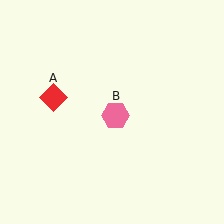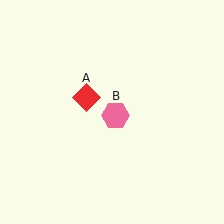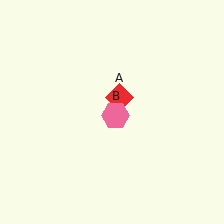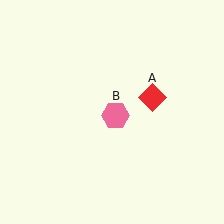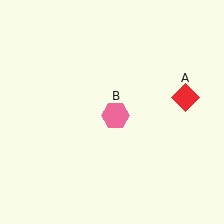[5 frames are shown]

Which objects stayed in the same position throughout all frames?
Pink hexagon (object B) remained stationary.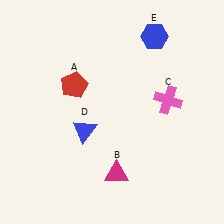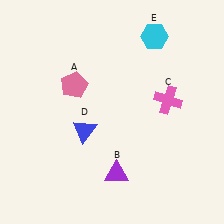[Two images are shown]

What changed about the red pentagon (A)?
In Image 1, A is red. In Image 2, it changed to pink.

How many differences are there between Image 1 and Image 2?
There are 3 differences between the two images.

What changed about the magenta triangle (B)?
In Image 1, B is magenta. In Image 2, it changed to purple.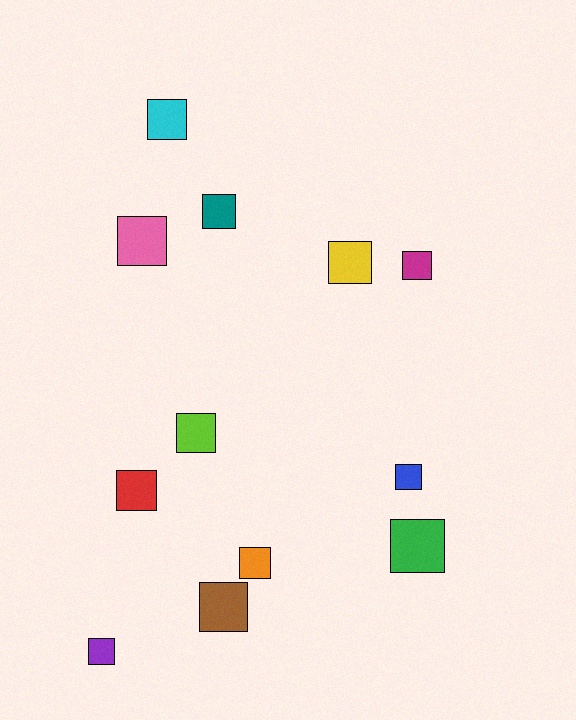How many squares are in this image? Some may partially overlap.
There are 12 squares.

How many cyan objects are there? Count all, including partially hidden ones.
There is 1 cyan object.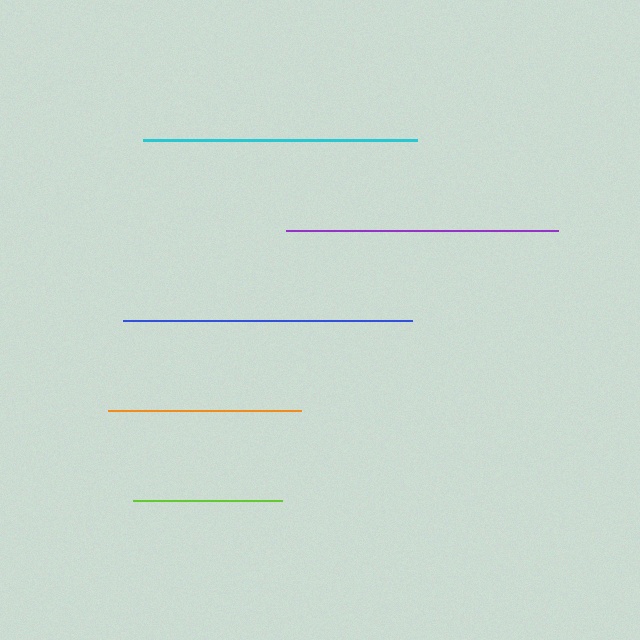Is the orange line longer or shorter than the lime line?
The orange line is longer than the lime line.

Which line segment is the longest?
The blue line is the longest at approximately 289 pixels.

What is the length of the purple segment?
The purple segment is approximately 272 pixels long.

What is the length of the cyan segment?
The cyan segment is approximately 274 pixels long.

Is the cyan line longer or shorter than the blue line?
The blue line is longer than the cyan line.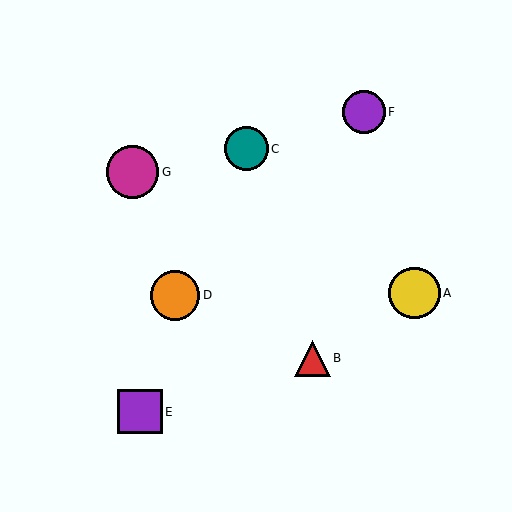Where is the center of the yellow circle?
The center of the yellow circle is at (414, 293).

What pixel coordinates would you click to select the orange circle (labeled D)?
Click at (175, 295) to select the orange circle D.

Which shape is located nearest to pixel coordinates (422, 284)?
The yellow circle (labeled A) at (414, 293) is nearest to that location.